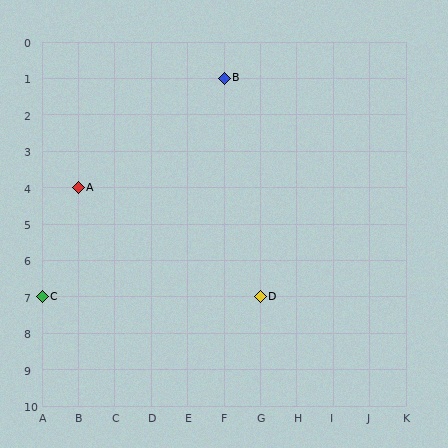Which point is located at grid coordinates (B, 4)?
Point A is at (B, 4).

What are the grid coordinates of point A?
Point A is at grid coordinates (B, 4).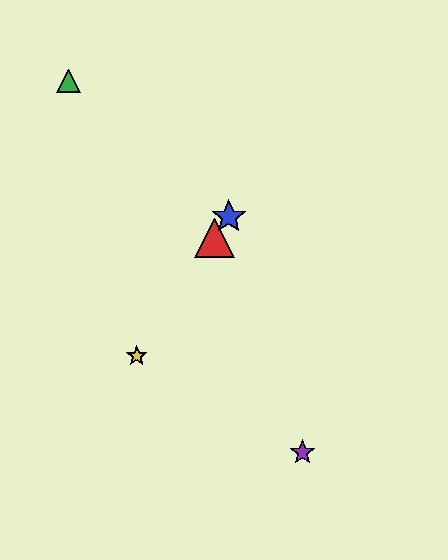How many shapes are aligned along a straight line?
3 shapes (the red triangle, the blue star, the yellow star) are aligned along a straight line.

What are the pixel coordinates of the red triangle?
The red triangle is at (215, 238).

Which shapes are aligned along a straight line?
The red triangle, the blue star, the yellow star are aligned along a straight line.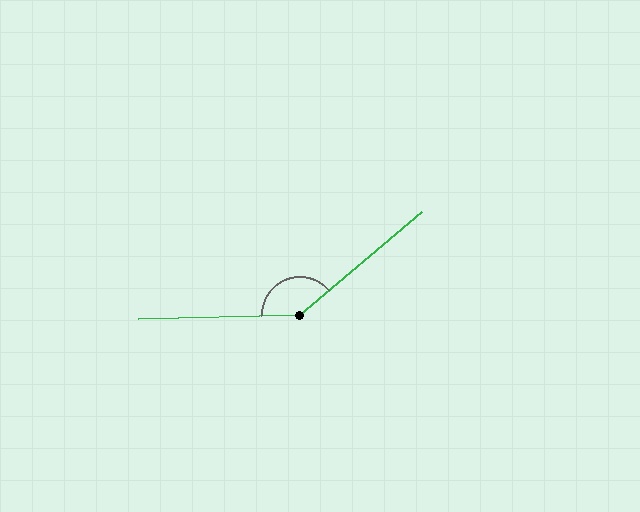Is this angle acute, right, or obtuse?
It is obtuse.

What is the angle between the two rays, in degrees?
Approximately 141 degrees.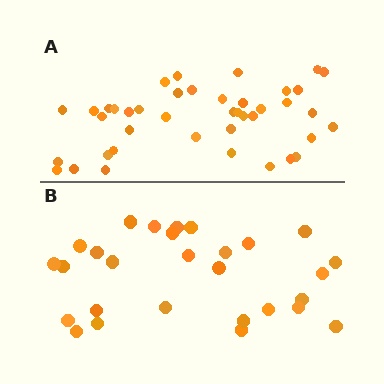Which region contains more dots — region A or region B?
Region A (the top region) has more dots.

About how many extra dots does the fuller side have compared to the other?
Region A has approximately 15 more dots than region B.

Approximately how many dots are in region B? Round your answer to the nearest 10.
About 30 dots. (The exact count is 28, which rounds to 30.)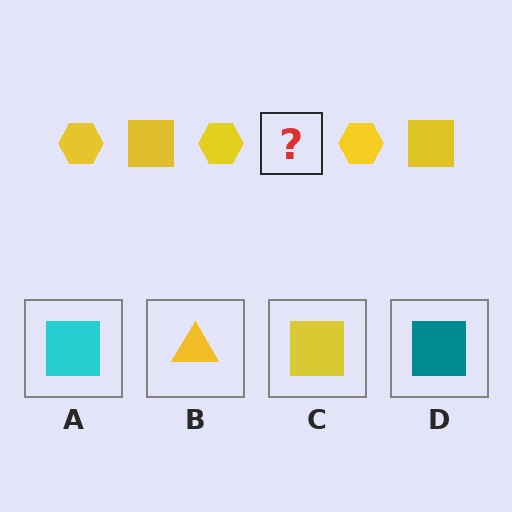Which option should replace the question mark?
Option C.